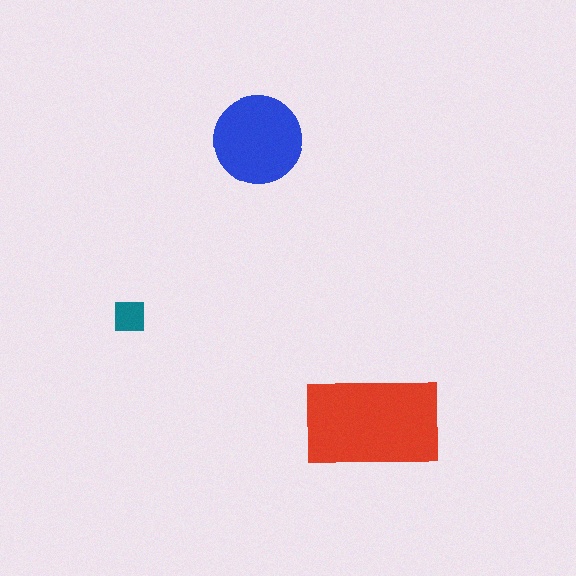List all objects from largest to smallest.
The red rectangle, the blue circle, the teal square.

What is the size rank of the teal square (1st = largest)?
3rd.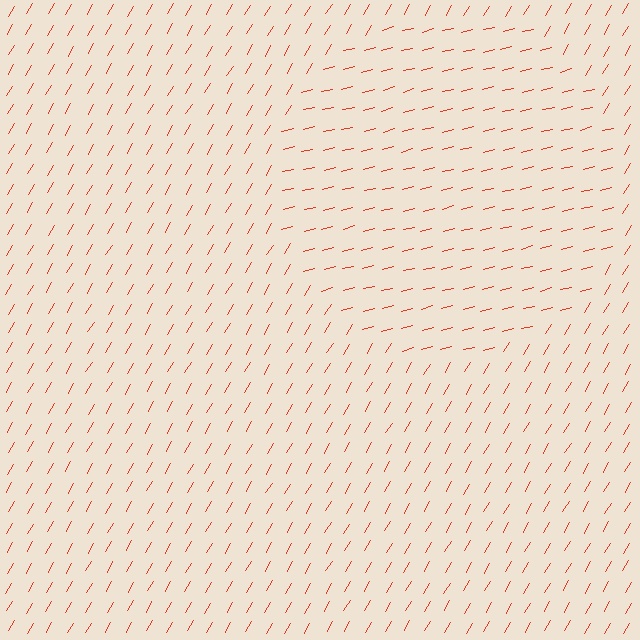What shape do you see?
I see a circle.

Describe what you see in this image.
The image is filled with small red line segments. A circle region in the image has lines oriented differently from the surrounding lines, creating a visible texture boundary.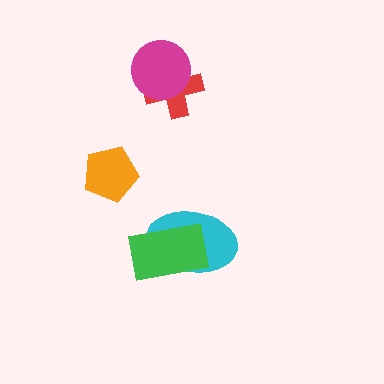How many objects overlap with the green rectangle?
1 object overlaps with the green rectangle.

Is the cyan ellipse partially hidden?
Yes, it is partially covered by another shape.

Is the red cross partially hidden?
Yes, it is partially covered by another shape.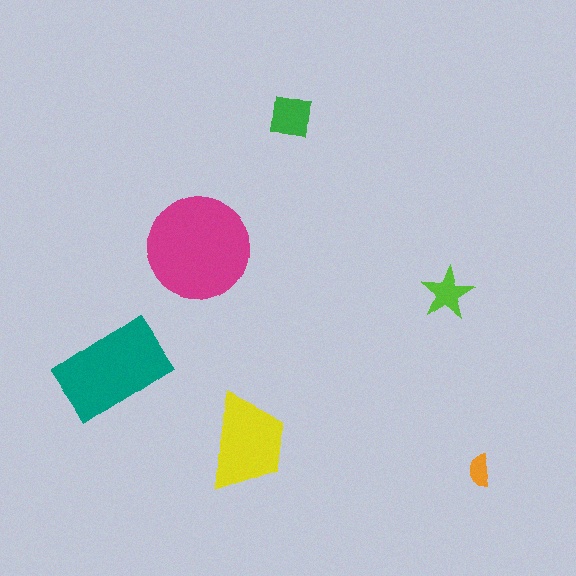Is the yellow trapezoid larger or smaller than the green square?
Larger.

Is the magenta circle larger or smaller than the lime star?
Larger.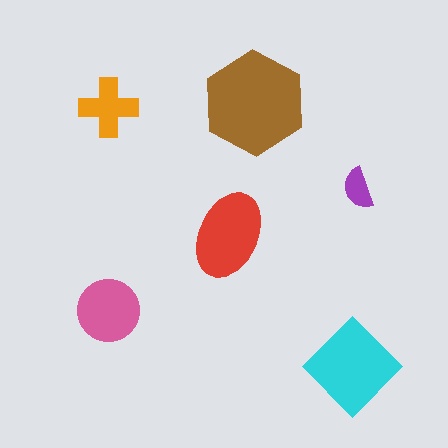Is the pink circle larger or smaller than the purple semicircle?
Larger.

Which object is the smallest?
The purple semicircle.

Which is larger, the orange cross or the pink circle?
The pink circle.